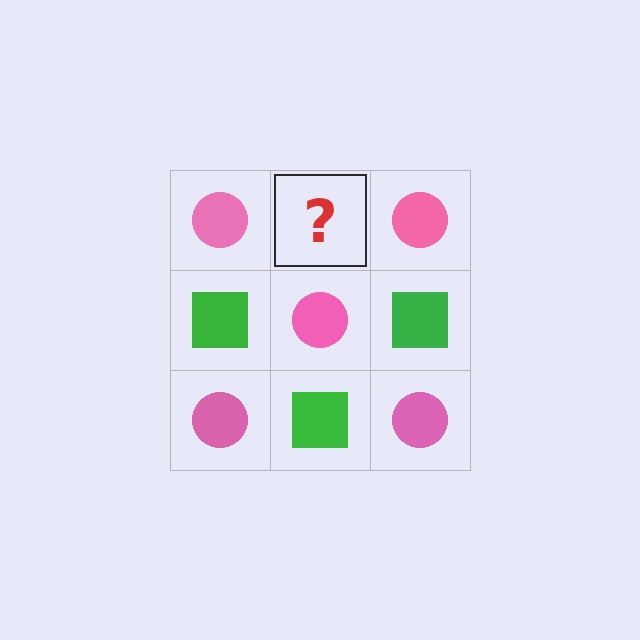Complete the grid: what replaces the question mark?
The question mark should be replaced with a green square.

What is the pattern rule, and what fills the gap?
The rule is that it alternates pink circle and green square in a checkerboard pattern. The gap should be filled with a green square.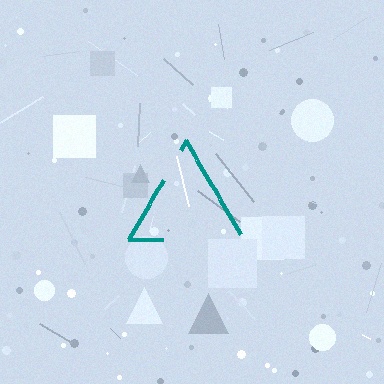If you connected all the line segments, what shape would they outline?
They would outline a triangle.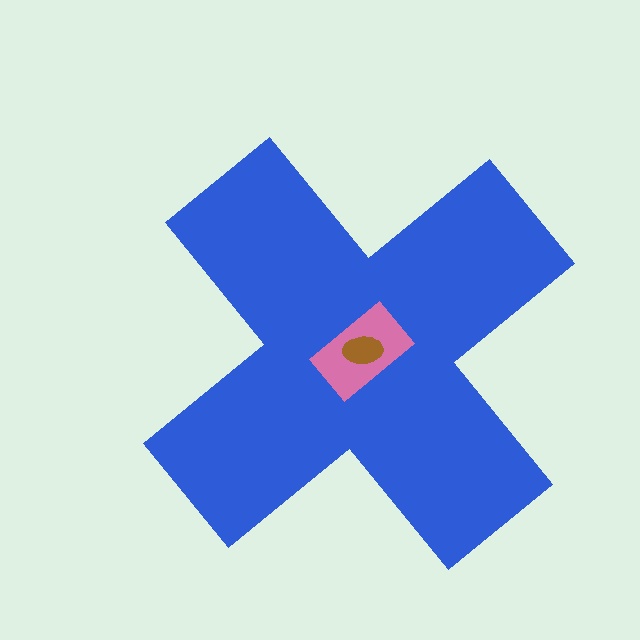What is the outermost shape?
The blue cross.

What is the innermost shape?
The brown ellipse.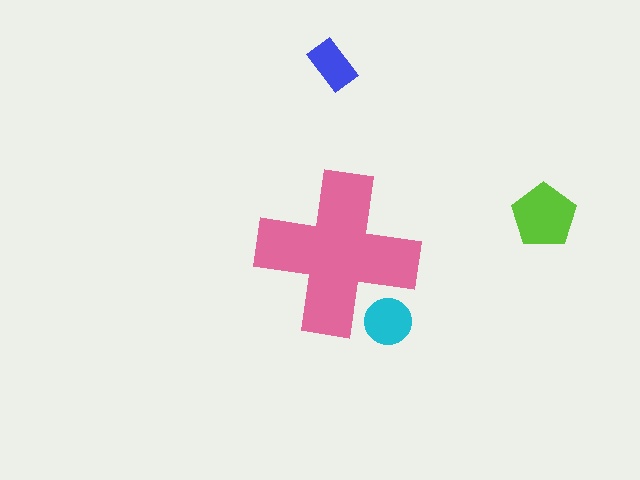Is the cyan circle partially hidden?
Yes, the cyan circle is partially hidden behind the pink cross.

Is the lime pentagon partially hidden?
No, the lime pentagon is fully visible.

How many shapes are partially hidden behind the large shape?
1 shape is partially hidden.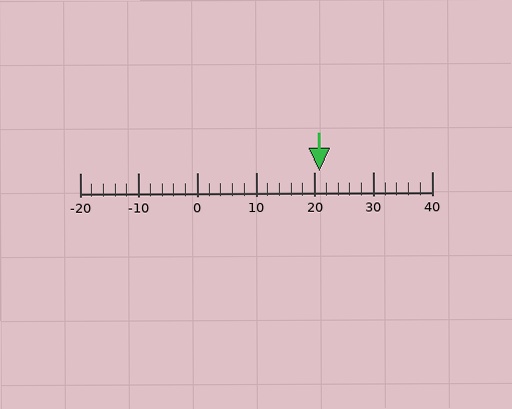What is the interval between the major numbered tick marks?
The major tick marks are spaced 10 units apart.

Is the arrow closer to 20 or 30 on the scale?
The arrow is closer to 20.